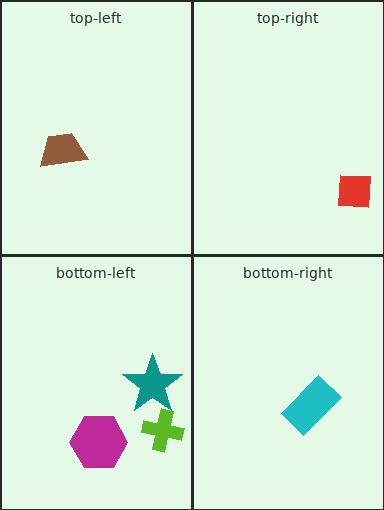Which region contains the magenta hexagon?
The bottom-left region.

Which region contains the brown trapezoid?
The top-left region.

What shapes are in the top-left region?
The brown trapezoid.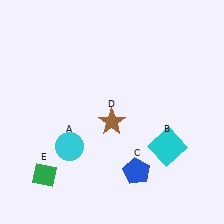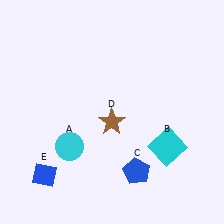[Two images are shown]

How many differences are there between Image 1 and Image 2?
There is 1 difference between the two images.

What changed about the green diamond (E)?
In Image 1, E is green. In Image 2, it changed to blue.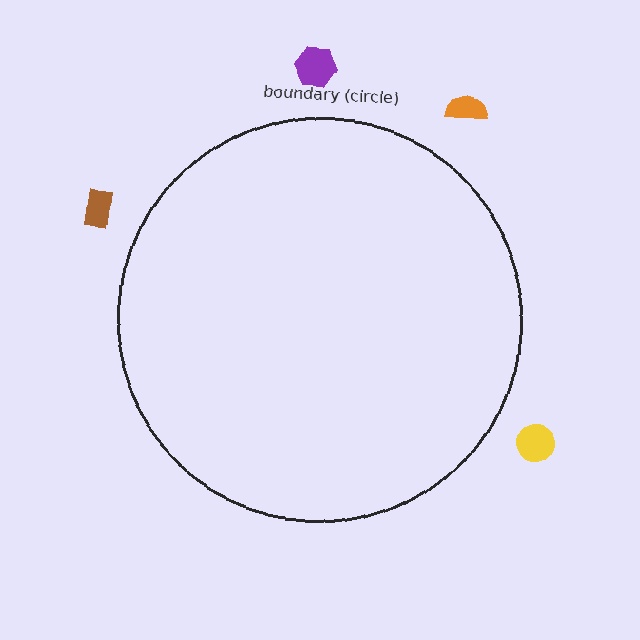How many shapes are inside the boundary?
0 inside, 4 outside.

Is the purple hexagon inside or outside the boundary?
Outside.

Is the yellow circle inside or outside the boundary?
Outside.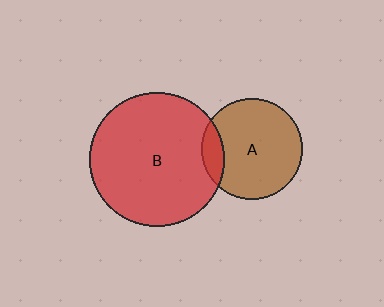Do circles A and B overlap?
Yes.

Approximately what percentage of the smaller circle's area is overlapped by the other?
Approximately 15%.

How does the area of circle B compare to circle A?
Approximately 1.8 times.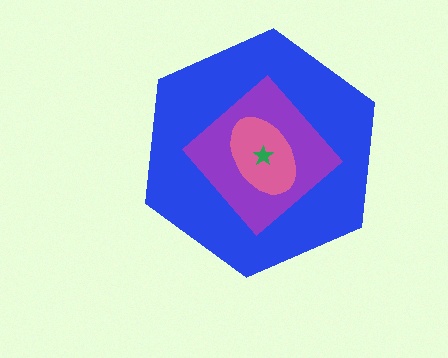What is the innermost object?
The green star.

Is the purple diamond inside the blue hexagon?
Yes.